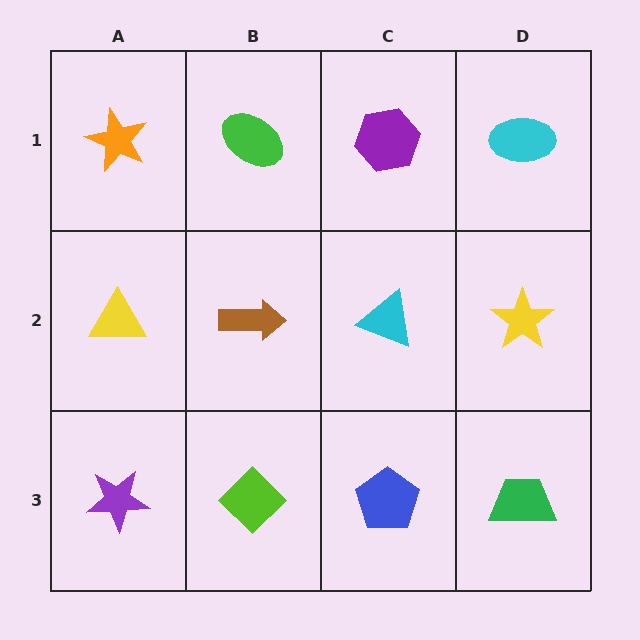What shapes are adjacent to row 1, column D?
A yellow star (row 2, column D), a purple hexagon (row 1, column C).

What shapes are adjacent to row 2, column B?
A green ellipse (row 1, column B), a lime diamond (row 3, column B), a yellow triangle (row 2, column A), a cyan triangle (row 2, column C).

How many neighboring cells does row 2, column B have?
4.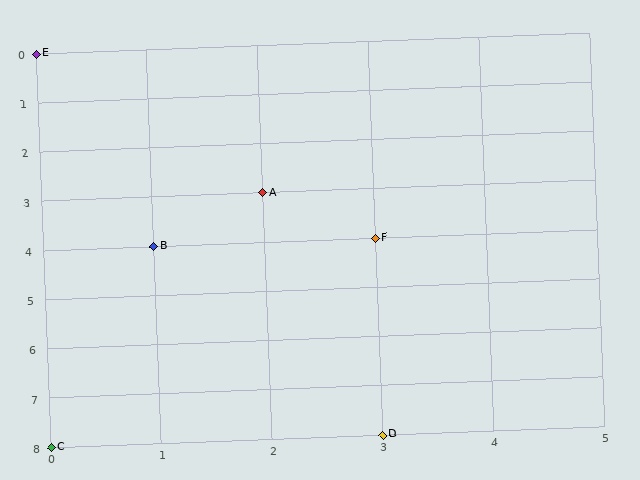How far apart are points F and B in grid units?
Points F and B are 2 columns apart.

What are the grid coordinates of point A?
Point A is at grid coordinates (2, 3).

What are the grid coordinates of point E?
Point E is at grid coordinates (0, 0).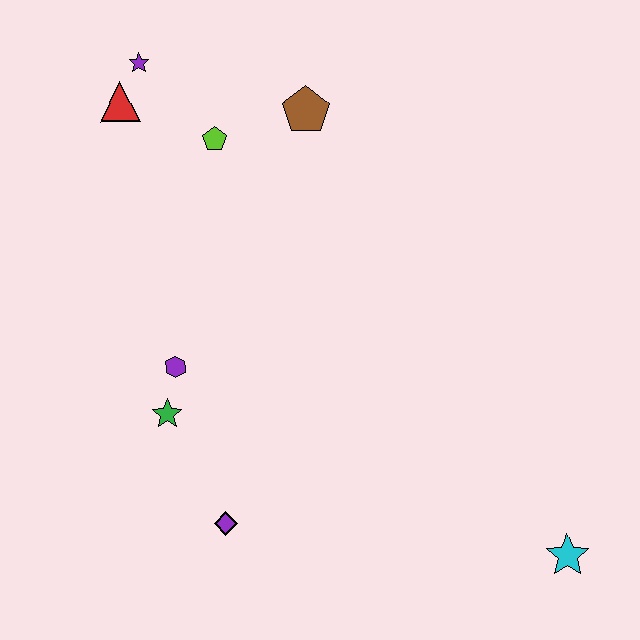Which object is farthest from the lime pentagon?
The cyan star is farthest from the lime pentagon.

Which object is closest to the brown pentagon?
The lime pentagon is closest to the brown pentagon.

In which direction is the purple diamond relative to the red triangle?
The purple diamond is below the red triangle.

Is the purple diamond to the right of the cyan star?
No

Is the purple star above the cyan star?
Yes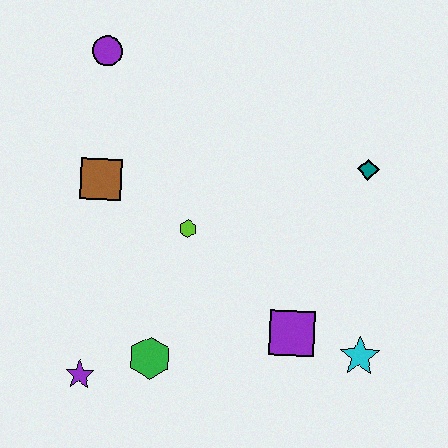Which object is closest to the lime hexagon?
The brown square is closest to the lime hexagon.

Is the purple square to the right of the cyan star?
No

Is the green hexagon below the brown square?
Yes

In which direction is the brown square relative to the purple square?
The brown square is to the left of the purple square.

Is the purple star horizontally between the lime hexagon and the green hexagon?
No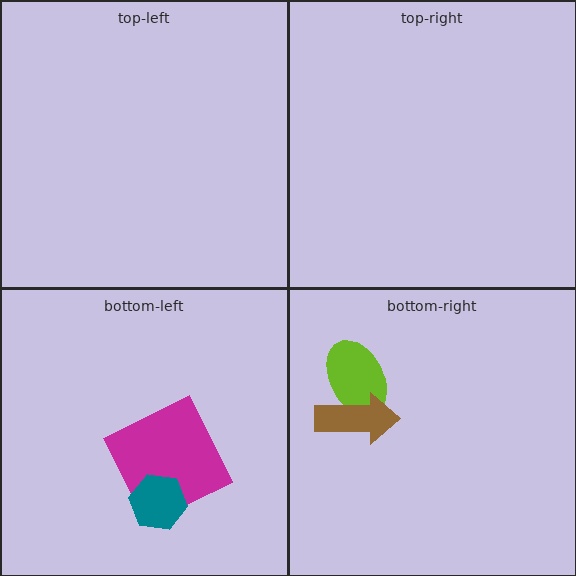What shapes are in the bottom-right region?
The lime ellipse, the brown arrow.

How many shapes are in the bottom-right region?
2.